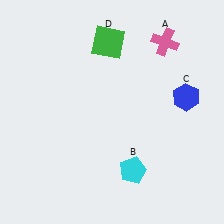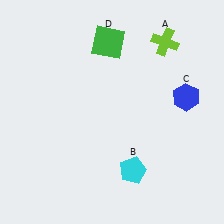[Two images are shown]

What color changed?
The cross (A) changed from pink in Image 1 to lime in Image 2.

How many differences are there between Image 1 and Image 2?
There is 1 difference between the two images.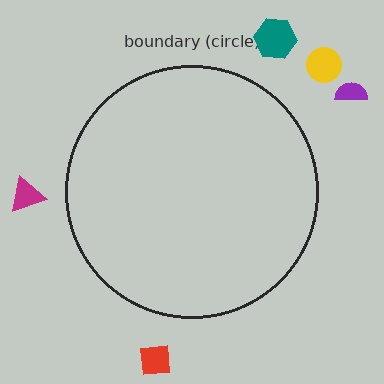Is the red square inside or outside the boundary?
Outside.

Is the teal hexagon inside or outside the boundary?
Outside.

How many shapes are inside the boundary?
0 inside, 5 outside.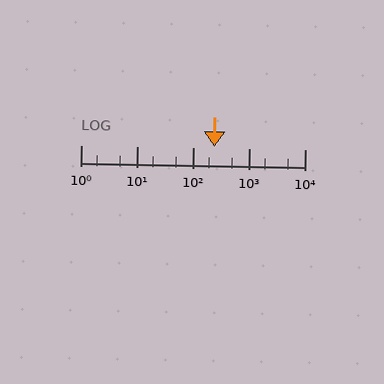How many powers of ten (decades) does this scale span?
The scale spans 4 decades, from 1 to 10000.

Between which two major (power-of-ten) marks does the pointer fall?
The pointer is between 100 and 1000.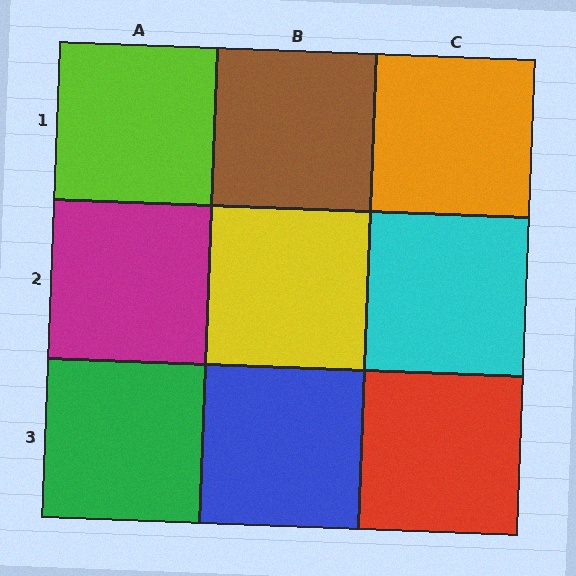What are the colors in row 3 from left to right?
Green, blue, red.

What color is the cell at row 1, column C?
Orange.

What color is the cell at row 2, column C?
Cyan.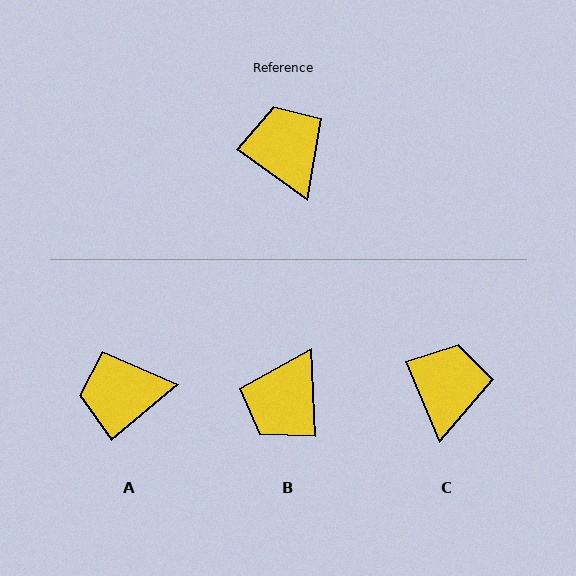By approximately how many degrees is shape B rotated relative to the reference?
Approximately 128 degrees counter-clockwise.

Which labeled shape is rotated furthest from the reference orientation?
B, about 128 degrees away.